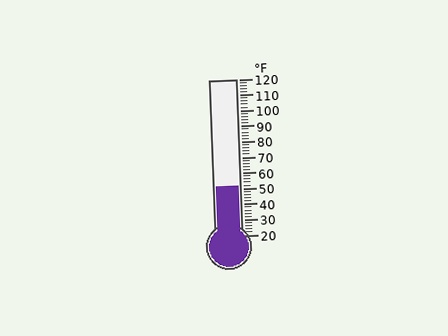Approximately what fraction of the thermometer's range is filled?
The thermometer is filled to approximately 30% of its range.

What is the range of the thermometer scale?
The thermometer scale ranges from 20°F to 120°F.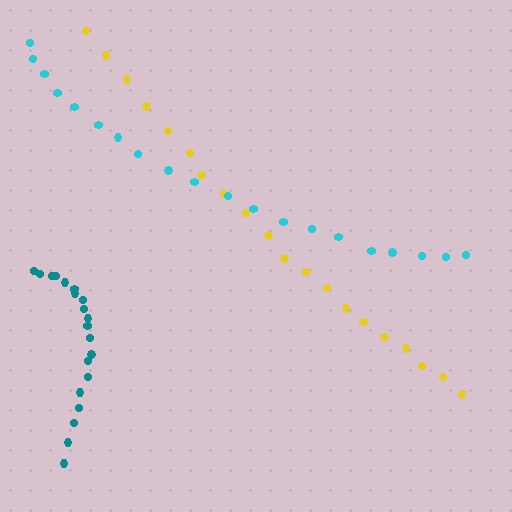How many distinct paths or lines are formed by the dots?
There are 3 distinct paths.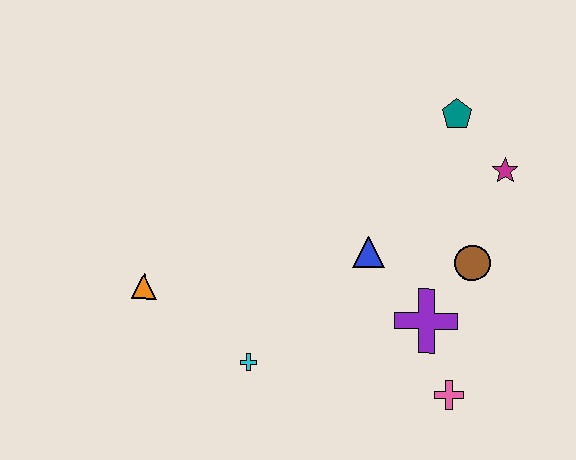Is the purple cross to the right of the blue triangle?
Yes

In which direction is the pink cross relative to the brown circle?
The pink cross is below the brown circle.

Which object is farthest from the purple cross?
The orange triangle is farthest from the purple cross.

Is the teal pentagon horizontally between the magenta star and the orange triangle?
Yes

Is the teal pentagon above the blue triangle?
Yes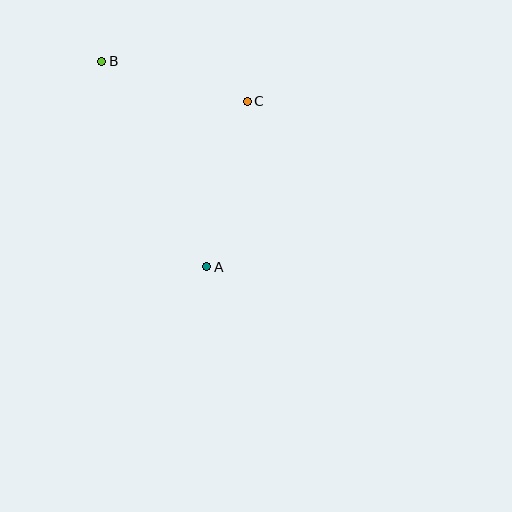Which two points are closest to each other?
Points B and C are closest to each other.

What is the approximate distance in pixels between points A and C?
The distance between A and C is approximately 170 pixels.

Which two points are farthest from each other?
Points A and B are farthest from each other.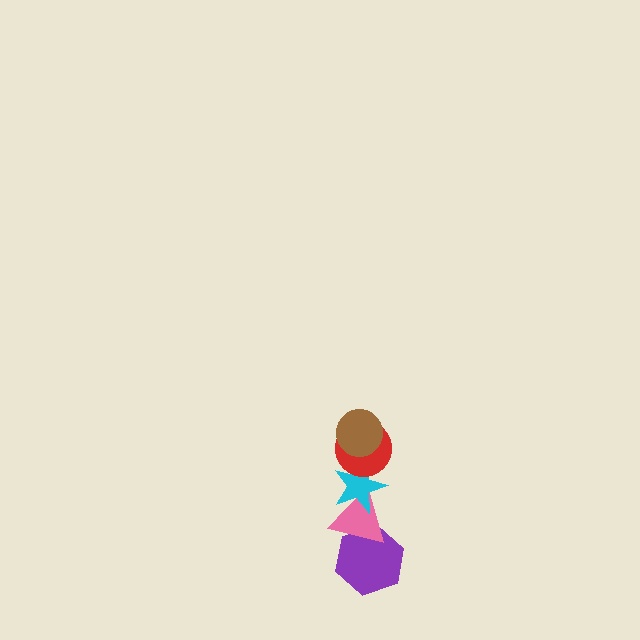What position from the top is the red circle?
The red circle is 2nd from the top.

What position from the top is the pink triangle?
The pink triangle is 4th from the top.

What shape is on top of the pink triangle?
The cyan star is on top of the pink triangle.